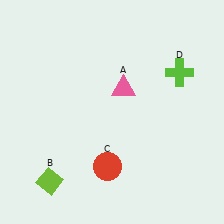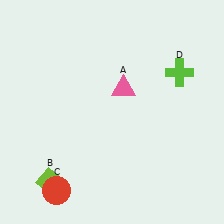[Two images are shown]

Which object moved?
The red circle (C) moved left.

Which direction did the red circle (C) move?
The red circle (C) moved left.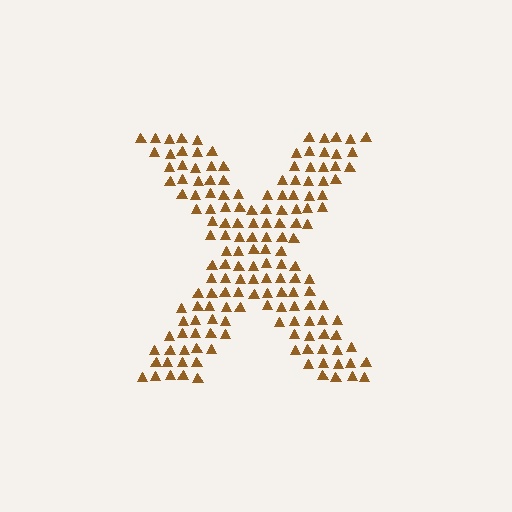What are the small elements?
The small elements are triangles.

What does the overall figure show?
The overall figure shows the letter X.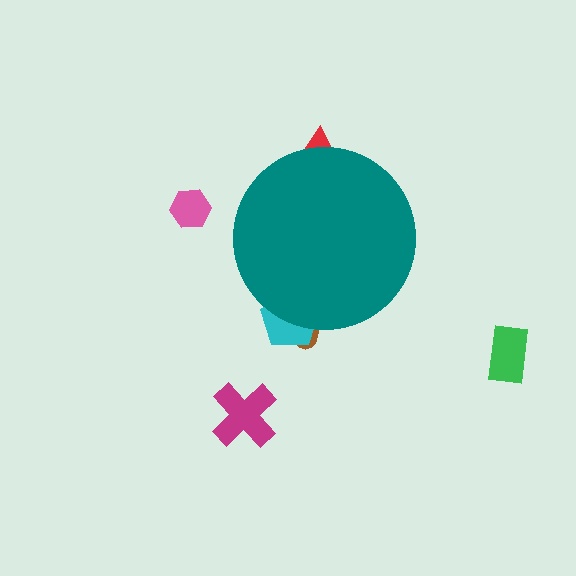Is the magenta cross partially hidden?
No, the magenta cross is fully visible.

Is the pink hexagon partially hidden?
No, the pink hexagon is fully visible.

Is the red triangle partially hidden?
Yes, the red triangle is partially hidden behind the teal circle.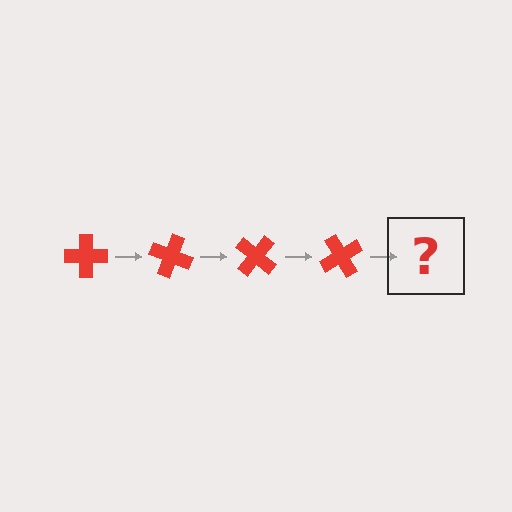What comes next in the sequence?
The next element should be a red cross rotated 80 degrees.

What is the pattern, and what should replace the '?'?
The pattern is that the cross rotates 20 degrees each step. The '?' should be a red cross rotated 80 degrees.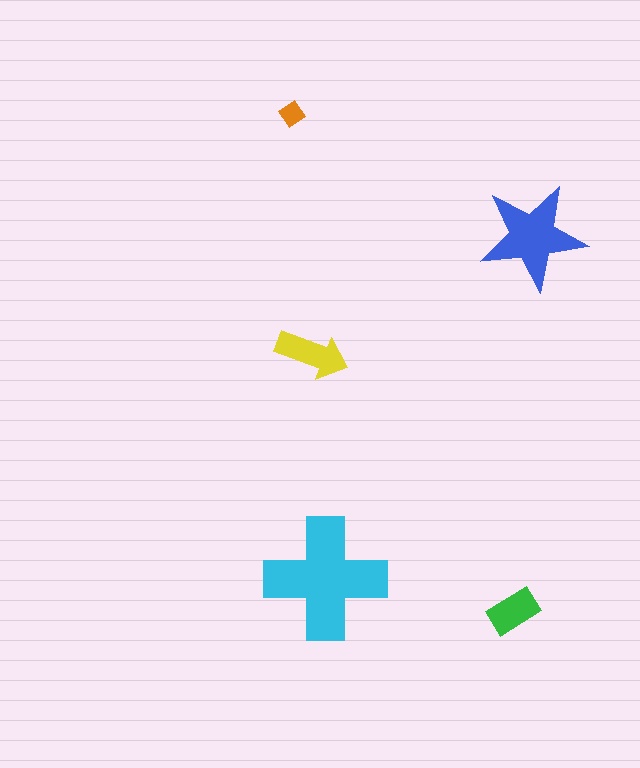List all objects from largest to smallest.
The cyan cross, the blue star, the yellow arrow, the green rectangle, the orange diamond.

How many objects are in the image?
There are 5 objects in the image.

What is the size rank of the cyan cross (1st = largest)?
1st.